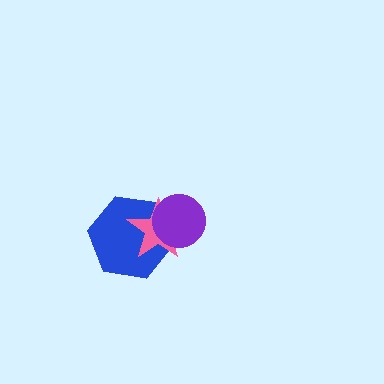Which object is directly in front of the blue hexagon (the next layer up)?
The pink star is directly in front of the blue hexagon.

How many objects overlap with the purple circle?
2 objects overlap with the purple circle.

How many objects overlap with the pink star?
2 objects overlap with the pink star.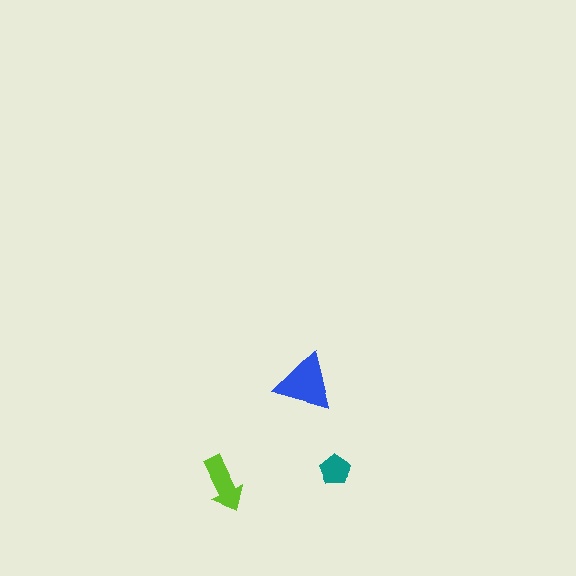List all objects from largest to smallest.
The blue triangle, the lime arrow, the teal pentagon.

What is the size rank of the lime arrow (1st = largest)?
2nd.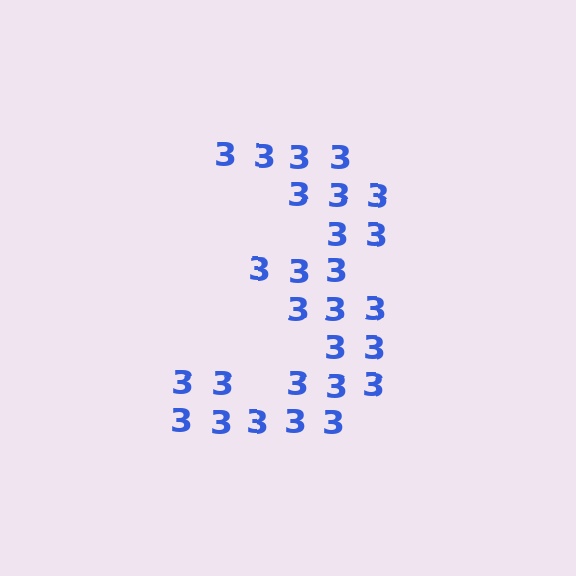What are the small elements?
The small elements are digit 3's.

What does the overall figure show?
The overall figure shows the digit 3.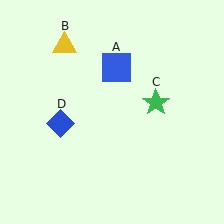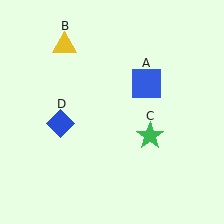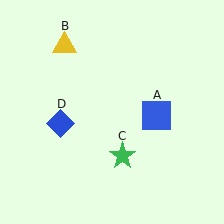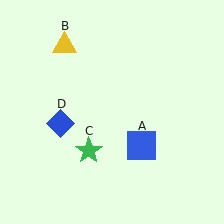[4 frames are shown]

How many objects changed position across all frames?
2 objects changed position: blue square (object A), green star (object C).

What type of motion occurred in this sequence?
The blue square (object A), green star (object C) rotated clockwise around the center of the scene.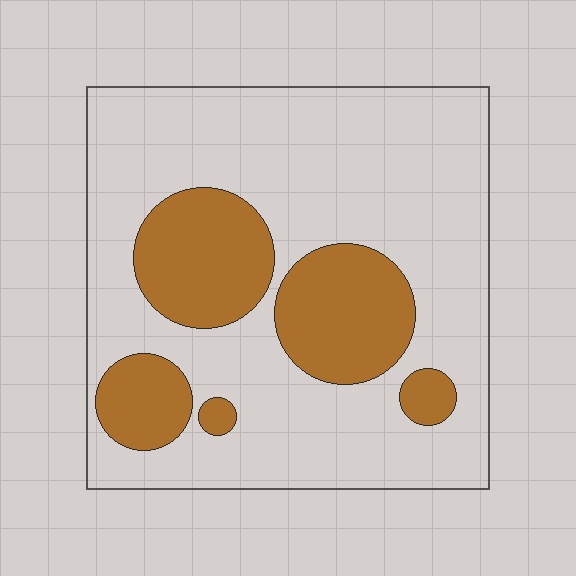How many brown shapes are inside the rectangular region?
5.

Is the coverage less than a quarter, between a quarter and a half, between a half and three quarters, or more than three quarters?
Between a quarter and a half.